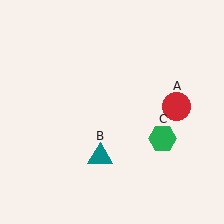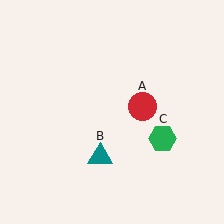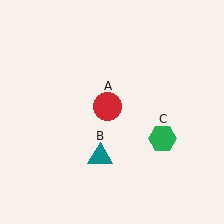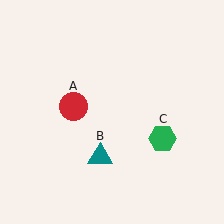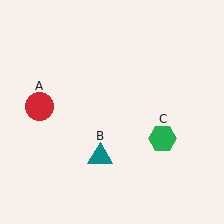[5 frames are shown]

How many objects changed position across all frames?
1 object changed position: red circle (object A).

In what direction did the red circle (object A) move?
The red circle (object A) moved left.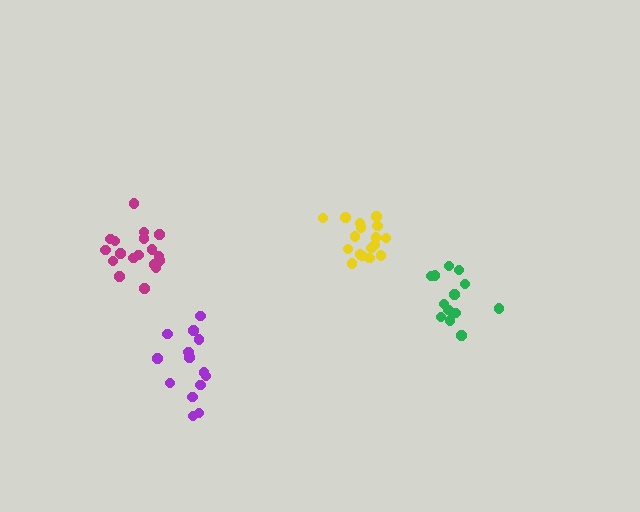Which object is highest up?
The yellow cluster is topmost.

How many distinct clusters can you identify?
There are 4 distinct clusters.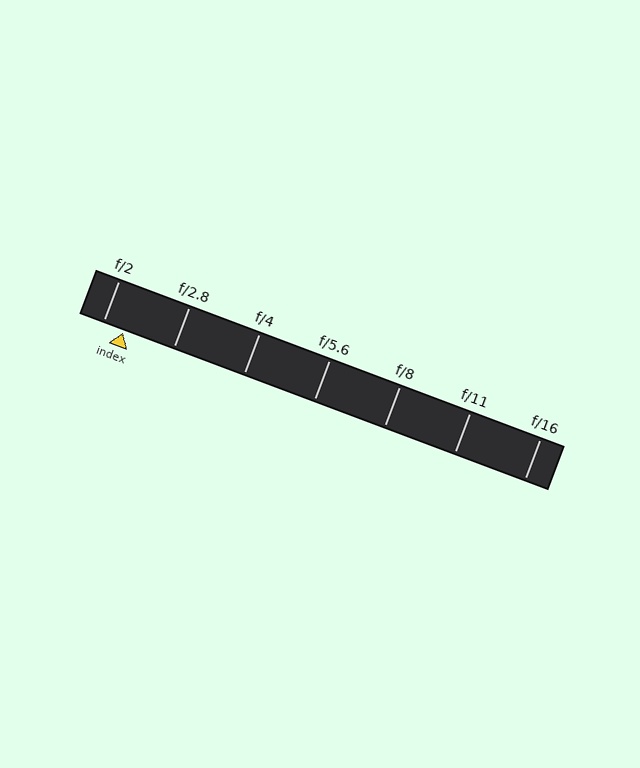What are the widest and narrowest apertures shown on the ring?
The widest aperture shown is f/2 and the narrowest is f/16.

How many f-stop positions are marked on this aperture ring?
There are 7 f-stop positions marked.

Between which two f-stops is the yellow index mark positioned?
The index mark is between f/2 and f/2.8.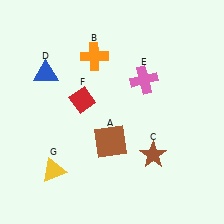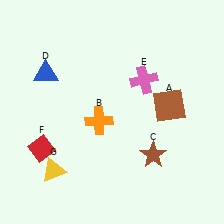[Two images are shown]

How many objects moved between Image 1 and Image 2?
3 objects moved between the two images.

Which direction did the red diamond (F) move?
The red diamond (F) moved down.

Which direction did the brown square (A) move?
The brown square (A) moved right.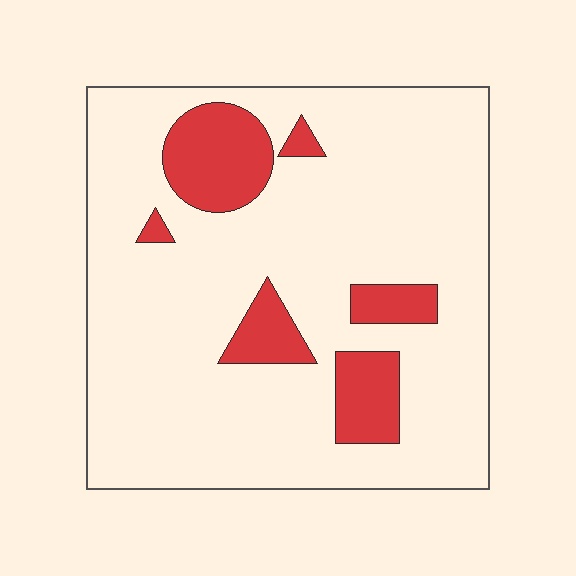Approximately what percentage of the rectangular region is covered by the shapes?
Approximately 15%.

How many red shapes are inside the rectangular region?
6.